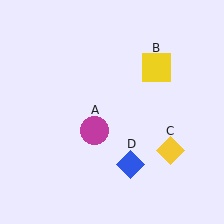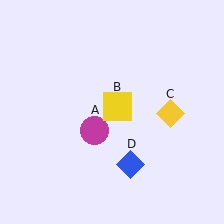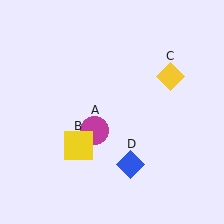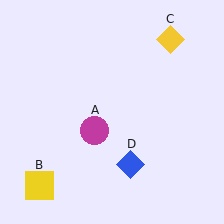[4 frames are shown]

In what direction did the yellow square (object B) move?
The yellow square (object B) moved down and to the left.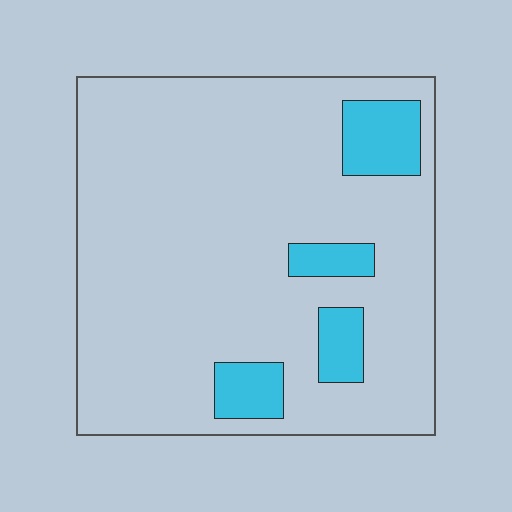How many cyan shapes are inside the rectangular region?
4.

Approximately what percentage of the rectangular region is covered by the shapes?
Approximately 15%.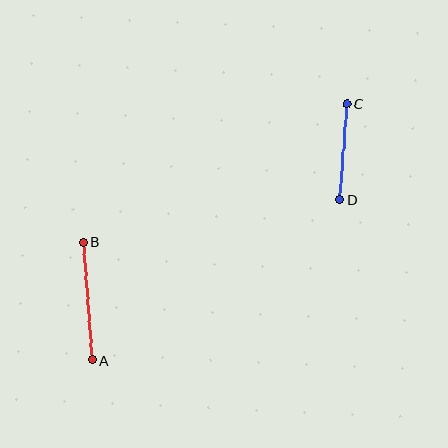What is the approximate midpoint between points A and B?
The midpoint is at approximately (88, 301) pixels.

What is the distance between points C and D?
The distance is approximately 96 pixels.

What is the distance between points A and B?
The distance is approximately 119 pixels.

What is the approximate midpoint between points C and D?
The midpoint is at approximately (344, 152) pixels.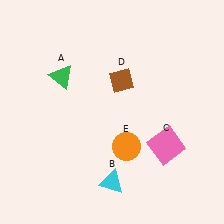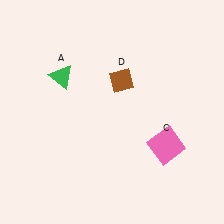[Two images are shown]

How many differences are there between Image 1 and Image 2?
There are 2 differences between the two images.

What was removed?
The cyan triangle (B), the orange circle (E) were removed in Image 2.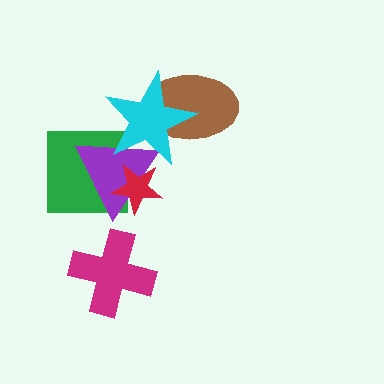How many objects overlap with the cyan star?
4 objects overlap with the cyan star.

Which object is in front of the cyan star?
The red star is in front of the cyan star.